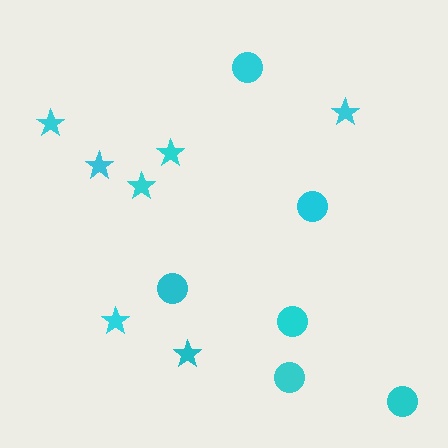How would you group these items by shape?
There are 2 groups: one group of circles (6) and one group of stars (7).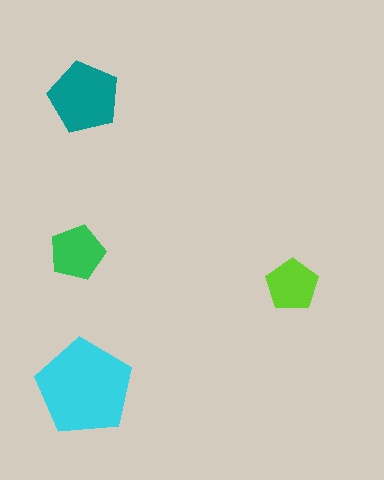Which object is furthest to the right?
The lime pentagon is rightmost.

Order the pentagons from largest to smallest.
the cyan one, the teal one, the green one, the lime one.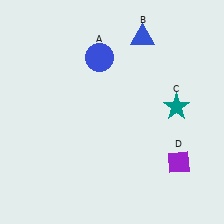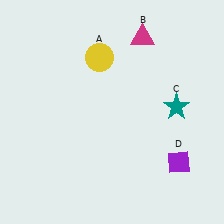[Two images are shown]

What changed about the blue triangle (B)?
In Image 1, B is blue. In Image 2, it changed to magenta.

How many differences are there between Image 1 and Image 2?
There are 2 differences between the two images.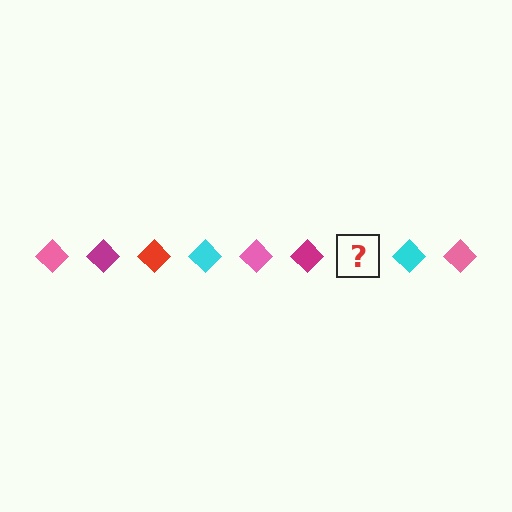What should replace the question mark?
The question mark should be replaced with a red diamond.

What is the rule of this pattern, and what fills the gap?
The rule is that the pattern cycles through pink, magenta, red, cyan diamonds. The gap should be filled with a red diamond.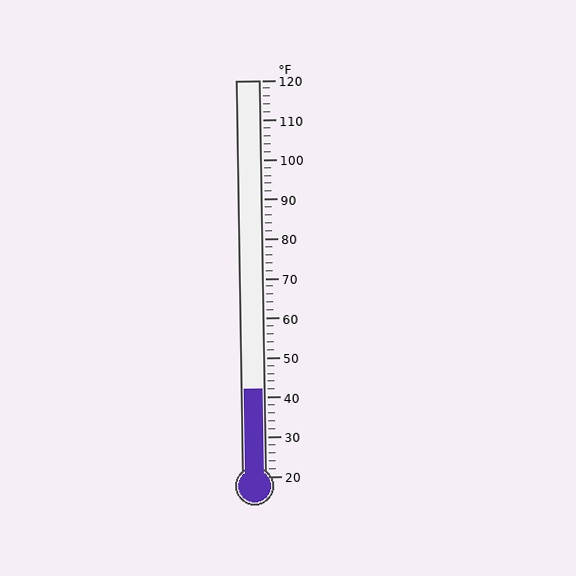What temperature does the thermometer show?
The thermometer shows approximately 42°F.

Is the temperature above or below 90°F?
The temperature is below 90°F.